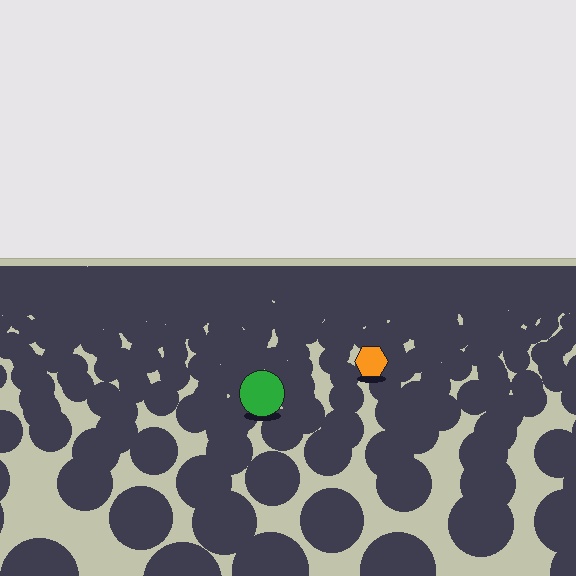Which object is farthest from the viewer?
The orange hexagon is farthest from the viewer. It appears smaller and the ground texture around it is denser.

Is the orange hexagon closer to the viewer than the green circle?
No. The green circle is closer — you can tell from the texture gradient: the ground texture is coarser near it.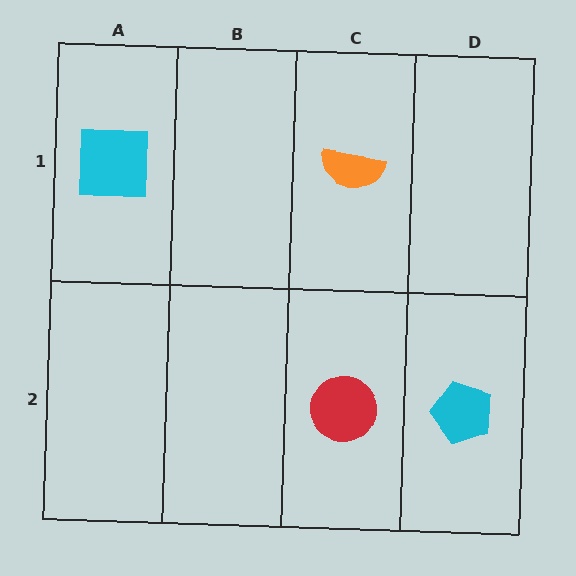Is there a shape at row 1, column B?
No, that cell is empty.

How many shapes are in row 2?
2 shapes.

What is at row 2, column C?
A red circle.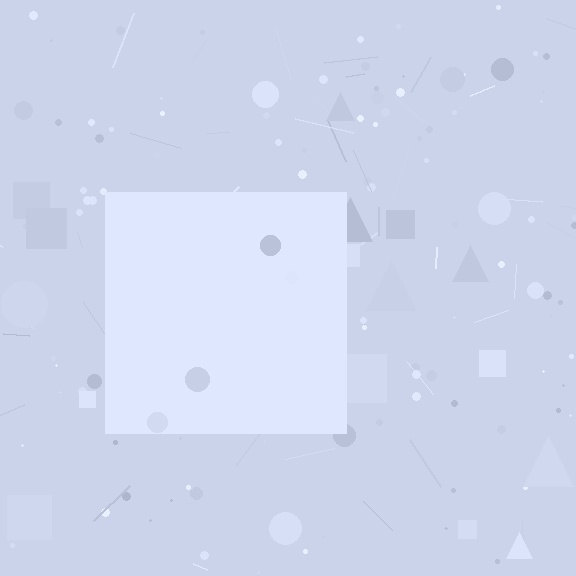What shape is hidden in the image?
A square is hidden in the image.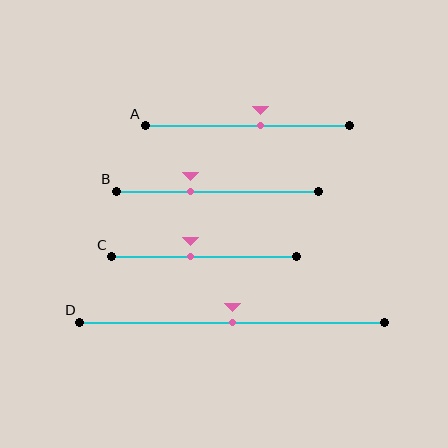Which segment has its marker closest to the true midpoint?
Segment D has its marker closest to the true midpoint.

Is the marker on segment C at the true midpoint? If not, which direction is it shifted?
No, the marker on segment C is shifted to the left by about 7% of the segment length.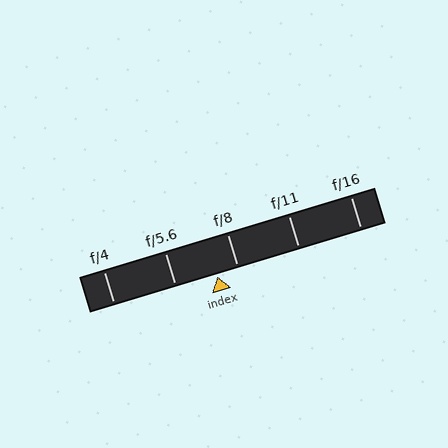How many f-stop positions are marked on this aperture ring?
There are 5 f-stop positions marked.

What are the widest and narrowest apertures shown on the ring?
The widest aperture shown is f/4 and the narrowest is f/16.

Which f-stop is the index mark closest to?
The index mark is closest to f/8.